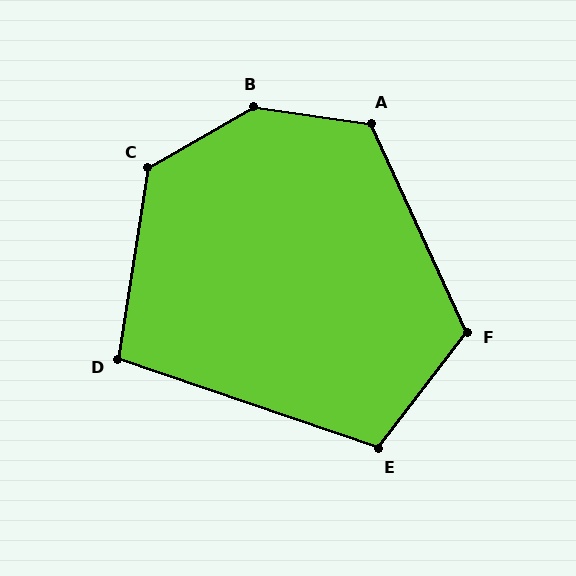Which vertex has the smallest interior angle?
D, at approximately 100 degrees.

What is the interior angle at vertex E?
Approximately 108 degrees (obtuse).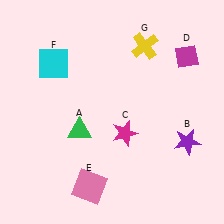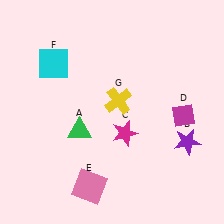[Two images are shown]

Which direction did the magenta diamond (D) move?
The magenta diamond (D) moved down.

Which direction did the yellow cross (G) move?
The yellow cross (G) moved down.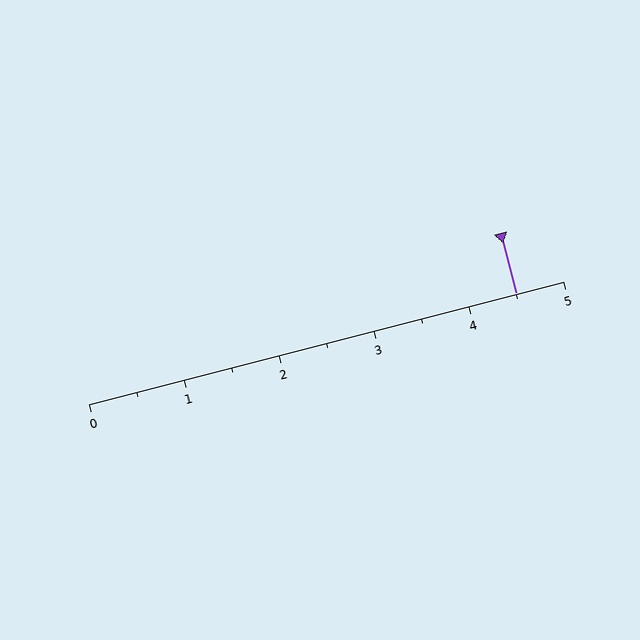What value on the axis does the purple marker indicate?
The marker indicates approximately 4.5.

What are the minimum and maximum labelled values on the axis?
The axis runs from 0 to 5.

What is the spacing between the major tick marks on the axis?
The major ticks are spaced 1 apart.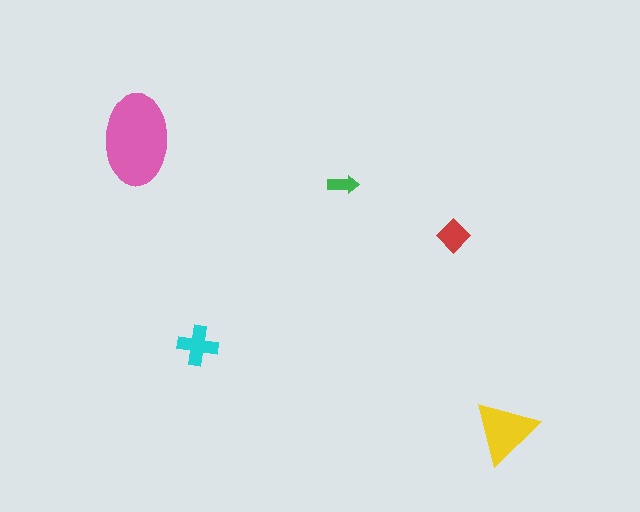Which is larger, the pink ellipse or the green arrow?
The pink ellipse.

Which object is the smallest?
The green arrow.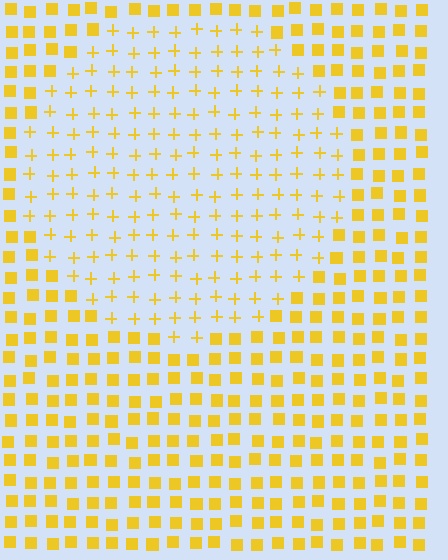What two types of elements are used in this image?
The image uses plus signs inside the circle region and squares outside it.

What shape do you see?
I see a circle.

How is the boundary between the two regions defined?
The boundary is defined by a change in element shape: plus signs inside vs. squares outside. All elements share the same color and spacing.